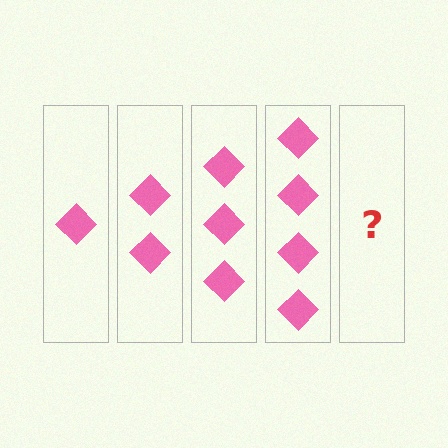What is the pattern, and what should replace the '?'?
The pattern is that each step adds one more diamond. The '?' should be 5 diamonds.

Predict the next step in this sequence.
The next step is 5 diamonds.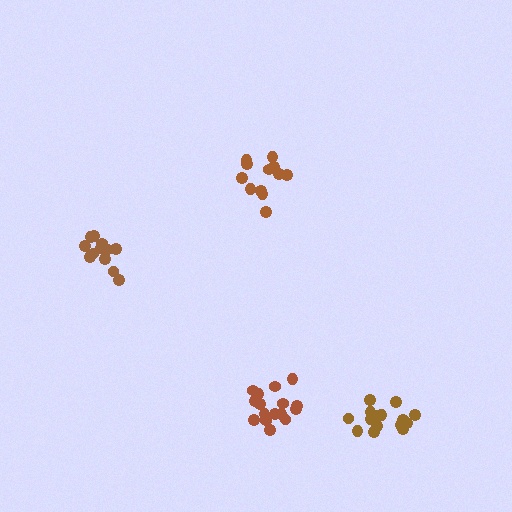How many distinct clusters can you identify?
There are 4 distinct clusters.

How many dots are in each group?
Group 1: 13 dots, Group 2: 16 dots, Group 3: 15 dots, Group 4: 12 dots (56 total).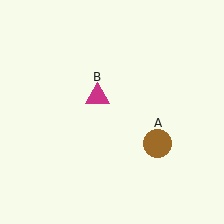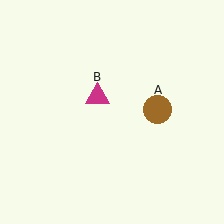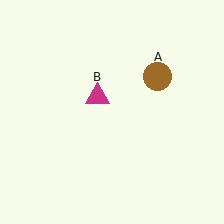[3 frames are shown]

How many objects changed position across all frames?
1 object changed position: brown circle (object A).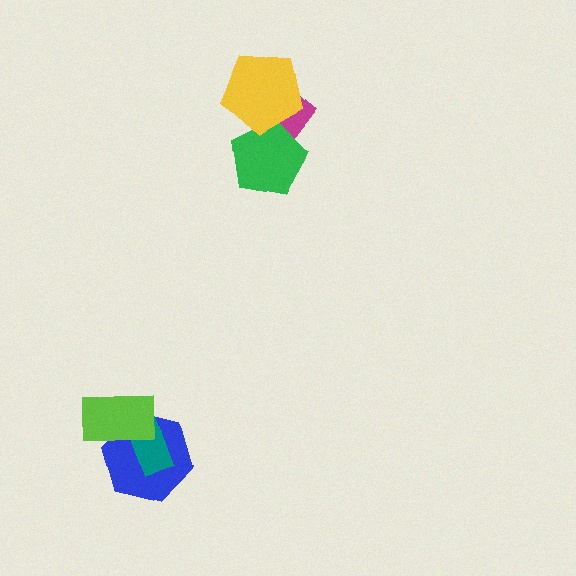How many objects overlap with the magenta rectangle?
2 objects overlap with the magenta rectangle.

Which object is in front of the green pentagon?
The yellow pentagon is in front of the green pentagon.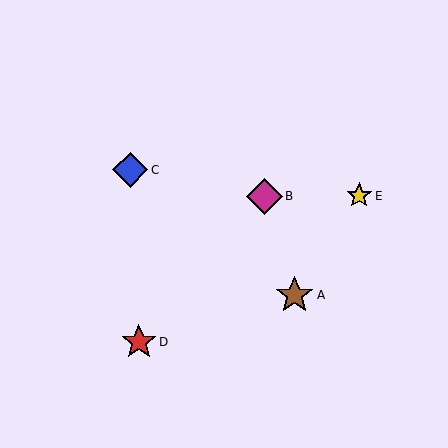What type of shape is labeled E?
Shape E is a yellow star.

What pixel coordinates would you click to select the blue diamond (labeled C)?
Click at (130, 170) to select the blue diamond C.